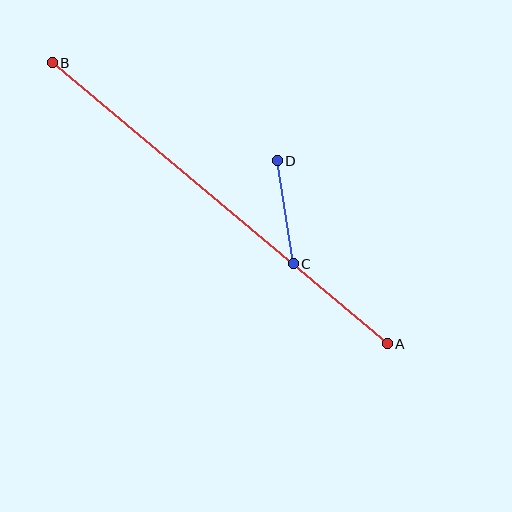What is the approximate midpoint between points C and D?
The midpoint is at approximately (285, 212) pixels.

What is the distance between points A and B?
The distance is approximately 437 pixels.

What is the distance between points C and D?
The distance is approximately 104 pixels.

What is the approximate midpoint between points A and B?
The midpoint is at approximately (220, 203) pixels.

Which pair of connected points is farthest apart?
Points A and B are farthest apart.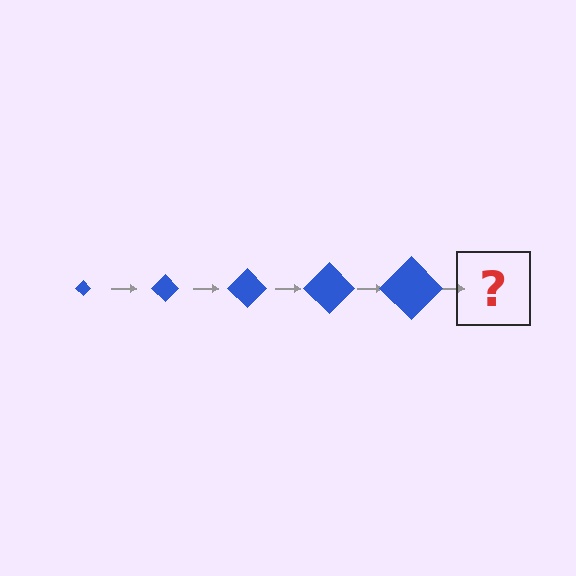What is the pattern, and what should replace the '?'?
The pattern is that the diamond gets progressively larger each step. The '?' should be a blue diamond, larger than the previous one.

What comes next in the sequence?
The next element should be a blue diamond, larger than the previous one.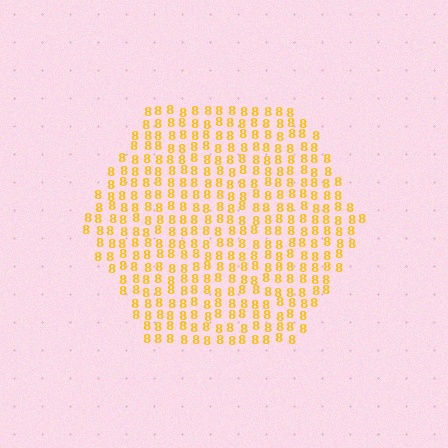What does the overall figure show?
The overall figure shows a hexagon.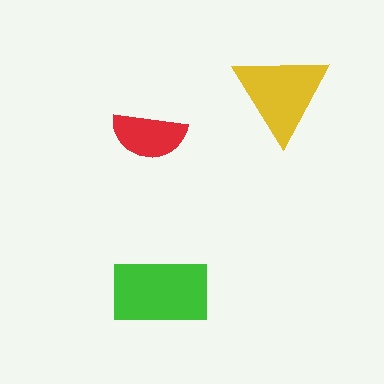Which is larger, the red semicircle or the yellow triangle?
The yellow triangle.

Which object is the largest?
The green rectangle.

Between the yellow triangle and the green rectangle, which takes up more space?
The green rectangle.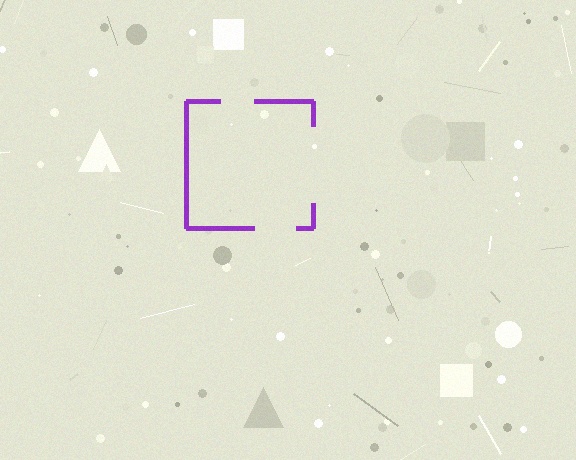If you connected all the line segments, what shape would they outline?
They would outline a square.